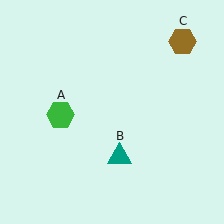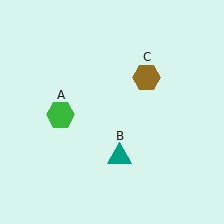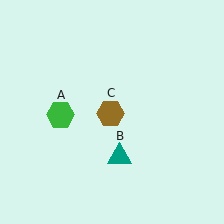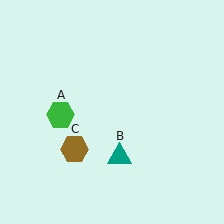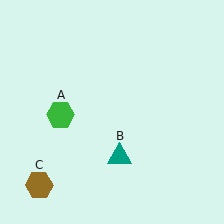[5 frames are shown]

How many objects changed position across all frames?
1 object changed position: brown hexagon (object C).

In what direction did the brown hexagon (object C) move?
The brown hexagon (object C) moved down and to the left.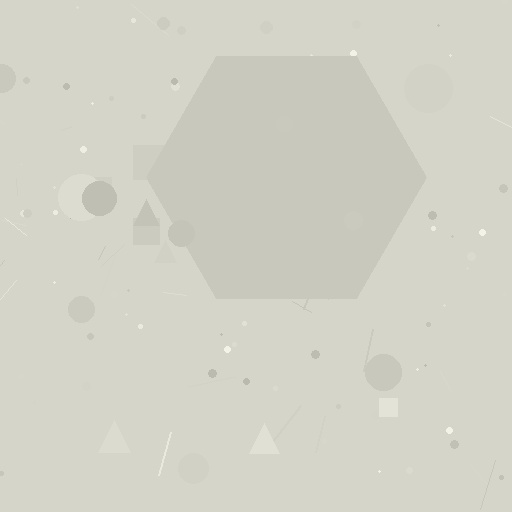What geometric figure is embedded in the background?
A hexagon is embedded in the background.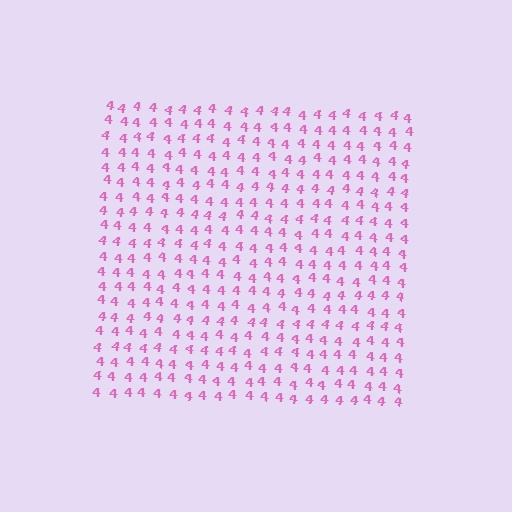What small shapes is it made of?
It is made of small digit 4's.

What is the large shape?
The large shape is a square.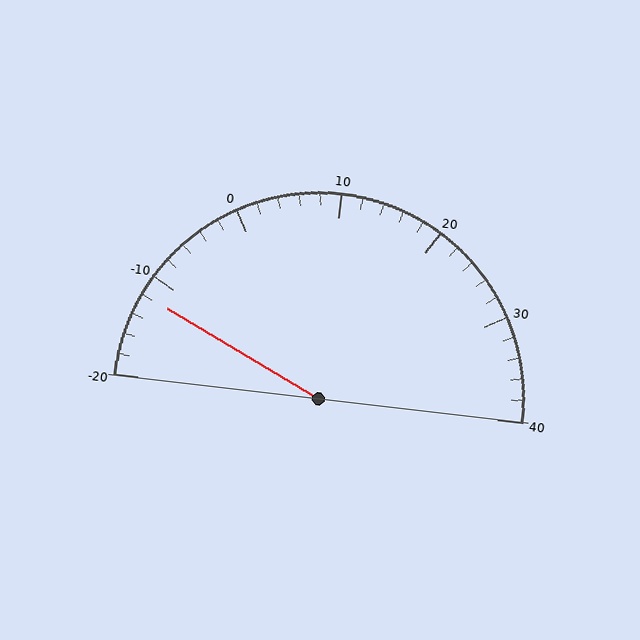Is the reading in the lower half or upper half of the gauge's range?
The reading is in the lower half of the range (-20 to 40).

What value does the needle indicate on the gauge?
The needle indicates approximately -12.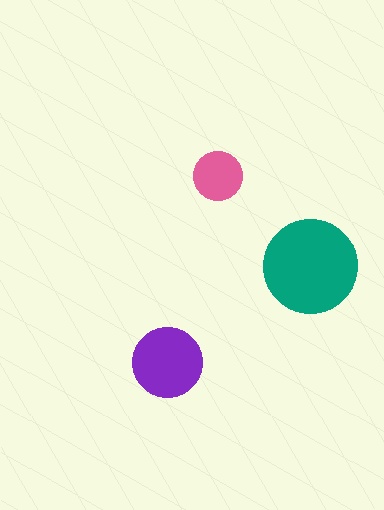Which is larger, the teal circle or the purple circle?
The teal one.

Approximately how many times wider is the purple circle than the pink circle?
About 1.5 times wider.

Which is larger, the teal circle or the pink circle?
The teal one.